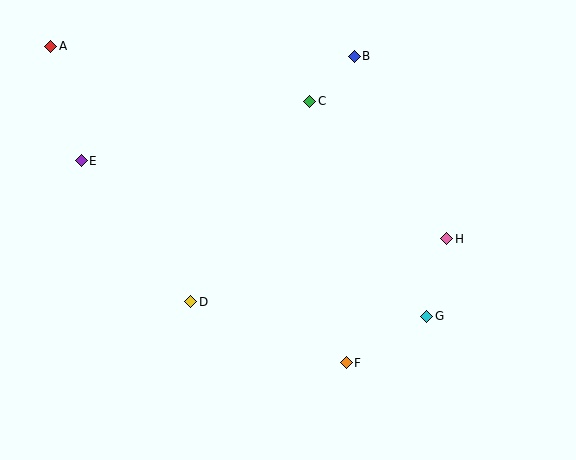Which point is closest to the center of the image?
Point D at (191, 302) is closest to the center.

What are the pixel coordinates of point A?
Point A is at (51, 46).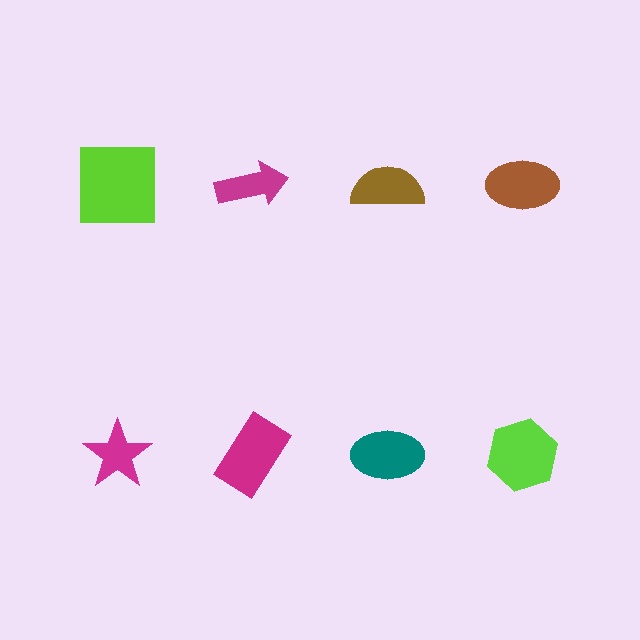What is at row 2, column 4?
A lime hexagon.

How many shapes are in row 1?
4 shapes.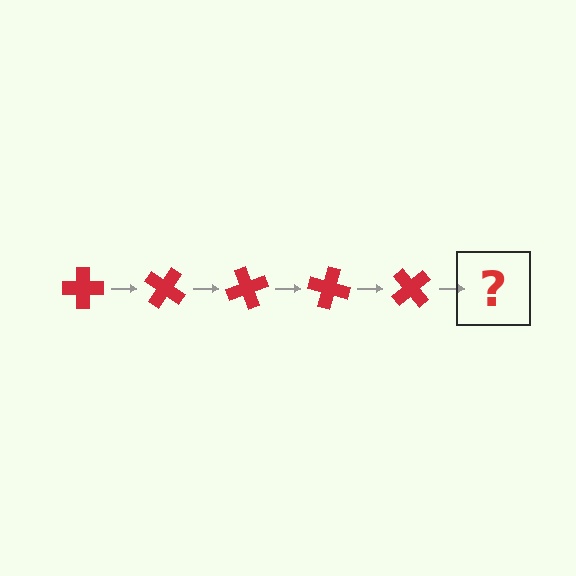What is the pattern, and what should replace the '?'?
The pattern is that the cross rotates 35 degrees each step. The '?' should be a red cross rotated 175 degrees.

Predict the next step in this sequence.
The next step is a red cross rotated 175 degrees.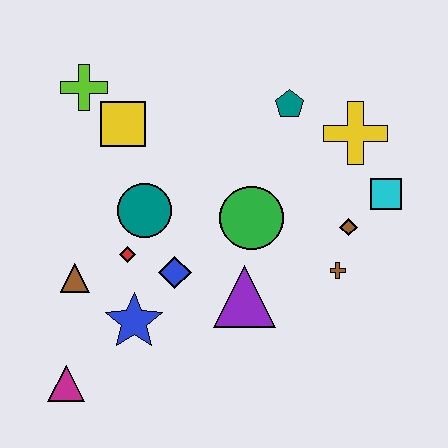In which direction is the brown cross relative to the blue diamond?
The brown cross is to the right of the blue diamond.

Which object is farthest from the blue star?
The yellow cross is farthest from the blue star.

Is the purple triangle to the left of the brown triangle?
No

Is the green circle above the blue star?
Yes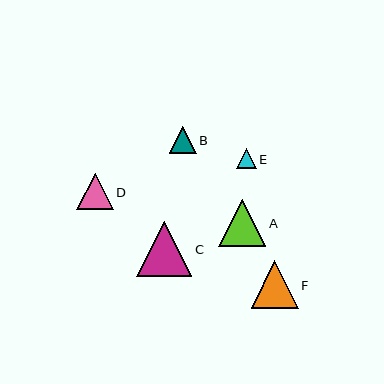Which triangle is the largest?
Triangle C is the largest with a size of approximately 55 pixels.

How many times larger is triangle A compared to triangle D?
Triangle A is approximately 1.3 times the size of triangle D.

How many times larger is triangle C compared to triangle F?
Triangle C is approximately 1.2 times the size of triangle F.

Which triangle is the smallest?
Triangle E is the smallest with a size of approximately 20 pixels.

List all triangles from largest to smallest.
From largest to smallest: C, A, F, D, B, E.